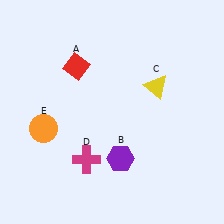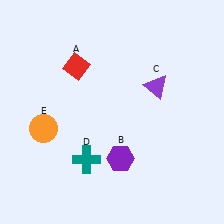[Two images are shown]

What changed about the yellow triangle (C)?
In Image 1, C is yellow. In Image 2, it changed to purple.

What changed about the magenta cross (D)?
In Image 1, D is magenta. In Image 2, it changed to teal.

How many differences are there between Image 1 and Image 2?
There are 2 differences between the two images.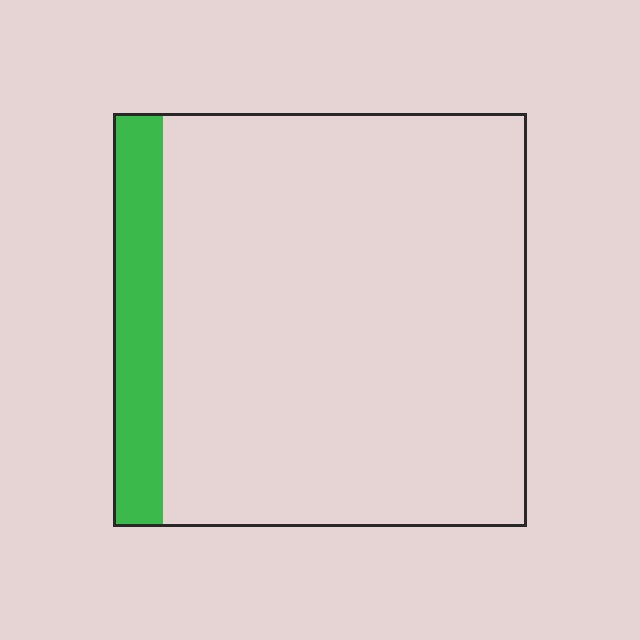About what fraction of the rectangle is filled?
About one eighth (1/8).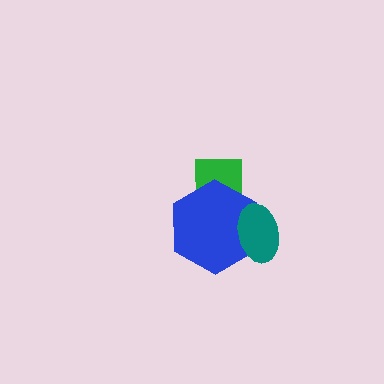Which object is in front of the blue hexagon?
The teal ellipse is in front of the blue hexagon.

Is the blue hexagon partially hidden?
Yes, it is partially covered by another shape.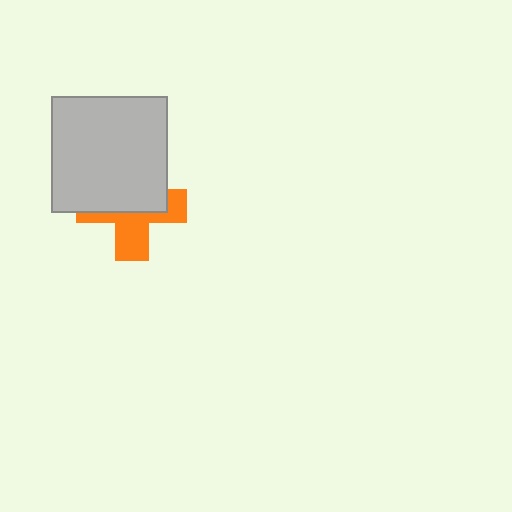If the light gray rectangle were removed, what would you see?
You would see the complete orange cross.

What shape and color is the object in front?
The object in front is a light gray rectangle.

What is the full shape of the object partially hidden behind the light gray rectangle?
The partially hidden object is an orange cross.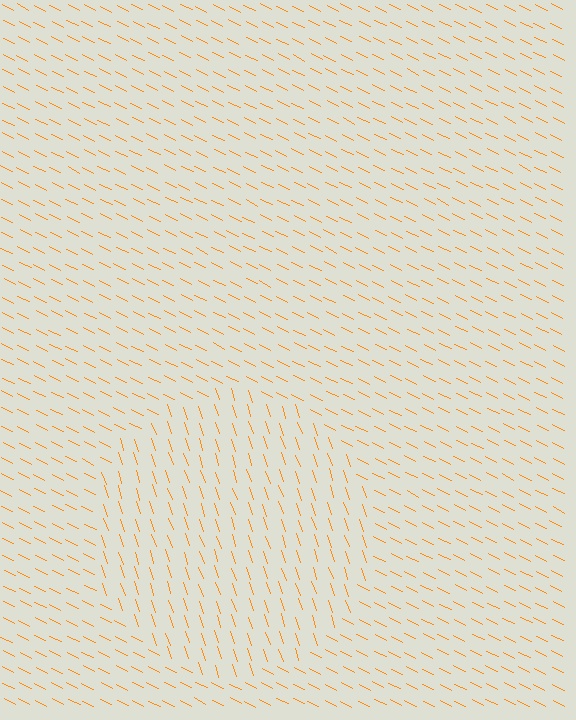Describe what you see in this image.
The image is filled with small orange line segments. A circle region in the image has lines oriented differently from the surrounding lines, creating a visible texture boundary.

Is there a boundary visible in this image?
Yes, there is a texture boundary formed by a change in line orientation.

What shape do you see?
I see a circle.